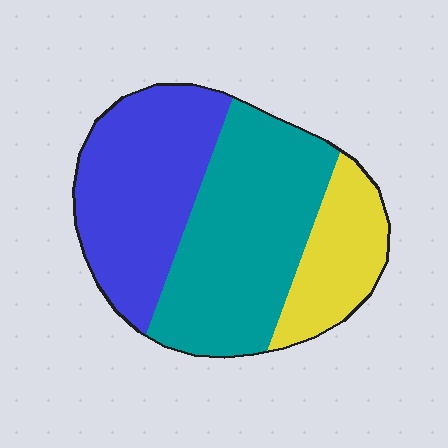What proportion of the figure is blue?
Blue takes up about three eighths (3/8) of the figure.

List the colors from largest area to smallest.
From largest to smallest: teal, blue, yellow.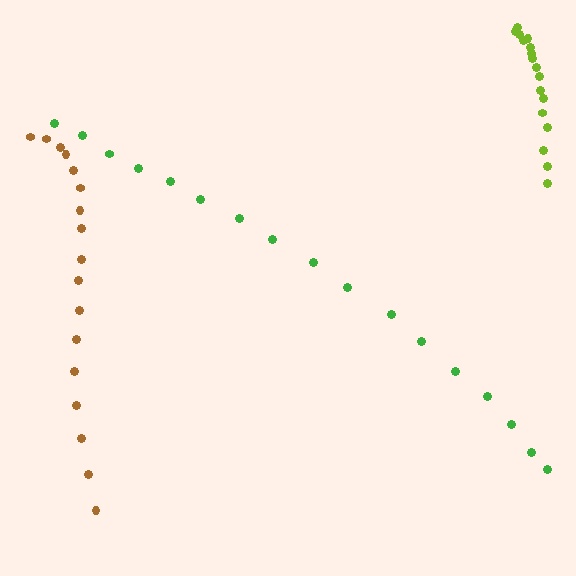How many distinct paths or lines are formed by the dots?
There are 3 distinct paths.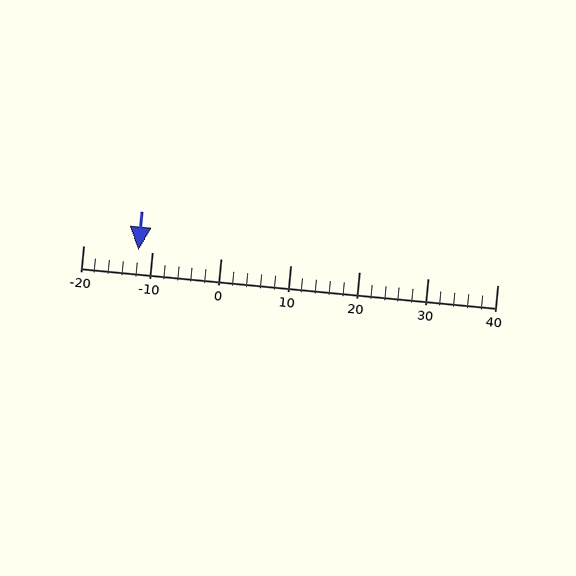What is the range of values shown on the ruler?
The ruler shows values from -20 to 40.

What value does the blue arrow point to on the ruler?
The blue arrow points to approximately -12.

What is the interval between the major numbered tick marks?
The major tick marks are spaced 10 units apart.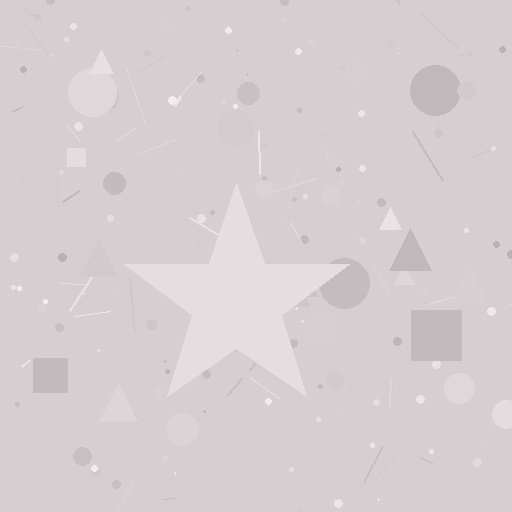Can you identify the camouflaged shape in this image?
The camouflaged shape is a star.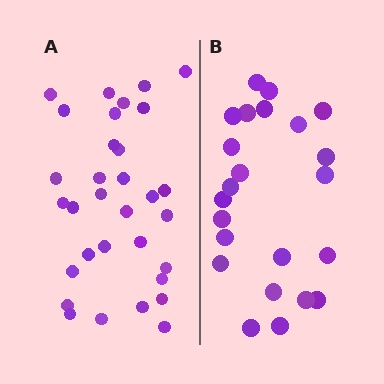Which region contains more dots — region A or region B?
Region A (the left region) has more dots.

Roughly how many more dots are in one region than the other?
Region A has roughly 8 or so more dots than region B.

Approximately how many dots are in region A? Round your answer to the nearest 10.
About 30 dots. (The exact count is 32, which rounds to 30.)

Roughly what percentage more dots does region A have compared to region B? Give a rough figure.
About 40% more.